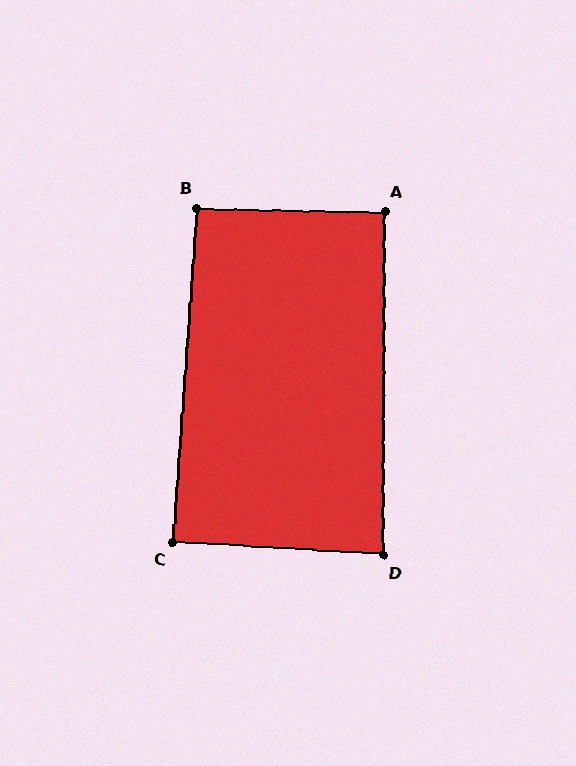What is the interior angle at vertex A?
Approximately 91 degrees (approximately right).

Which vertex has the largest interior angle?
B, at approximately 93 degrees.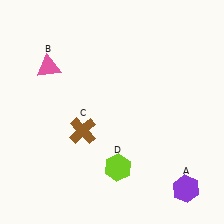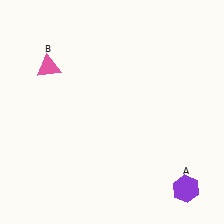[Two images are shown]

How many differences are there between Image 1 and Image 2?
There are 2 differences between the two images.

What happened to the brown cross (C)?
The brown cross (C) was removed in Image 2. It was in the bottom-left area of Image 1.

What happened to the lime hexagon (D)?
The lime hexagon (D) was removed in Image 2. It was in the bottom-right area of Image 1.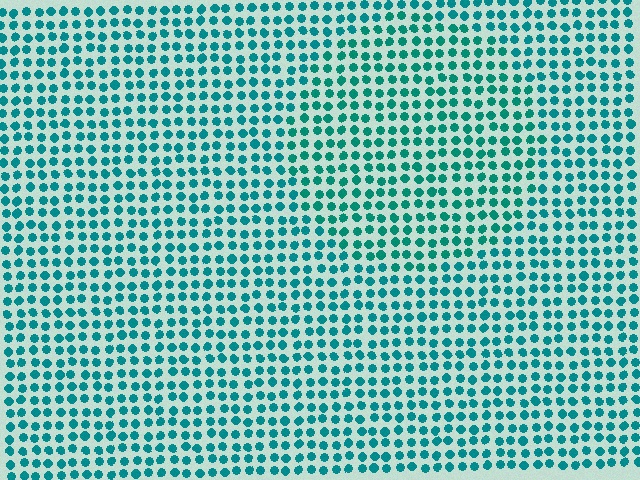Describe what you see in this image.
The image is filled with small teal elements in a uniform arrangement. A circle-shaped region is visible where the elements are tinted to a slightly different hue, forming a subtle color boundary.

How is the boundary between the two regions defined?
The boundary is defined purely by a slight shift in hue (about 13 degrees). Spacing, size, and orientation are identical on both sides.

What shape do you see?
I see a circle.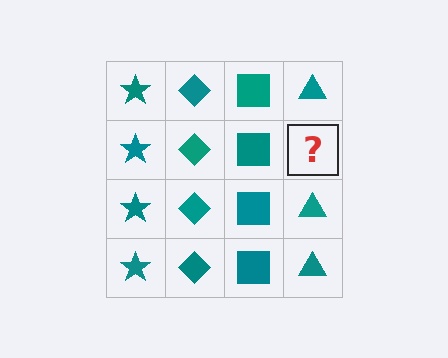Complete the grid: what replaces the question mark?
The question mark should be replaced with a teal triangle.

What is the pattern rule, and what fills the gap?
The rule is that each column has a consistent shape. The gap should be filled with a teal triangle.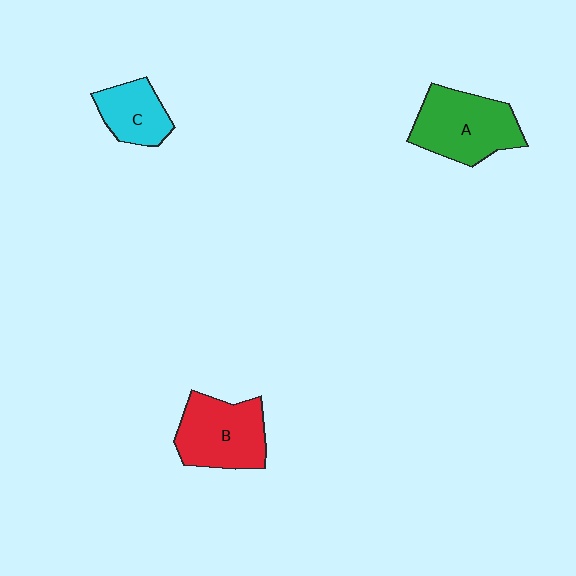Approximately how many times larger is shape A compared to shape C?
Approximately 1.7 times.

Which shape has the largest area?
Shape A (green).